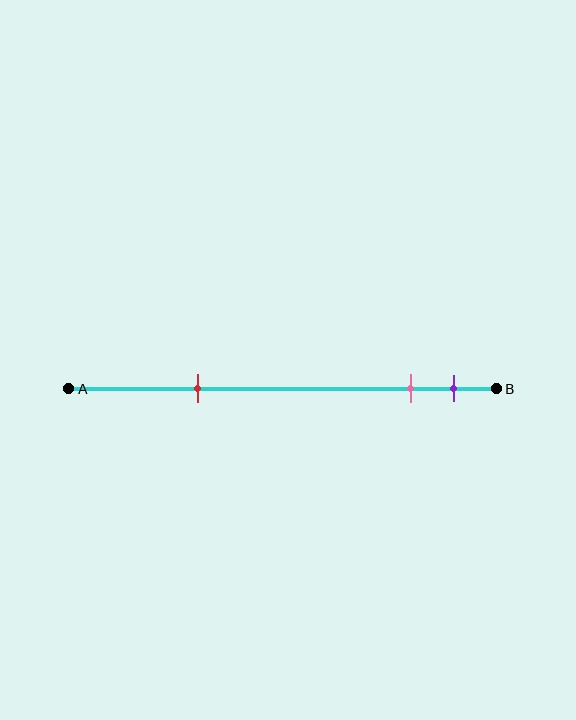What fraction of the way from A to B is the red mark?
The red mark is approximately 30% (0.3) of the way from A to B.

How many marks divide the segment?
There are 3 marks dividing the segment.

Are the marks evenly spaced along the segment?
No, the marks are not evenly spaced.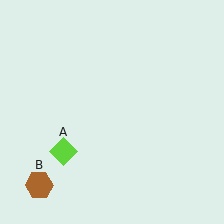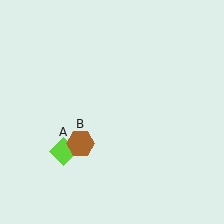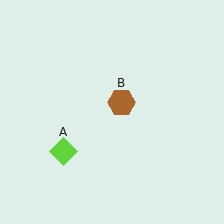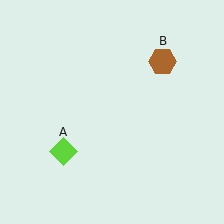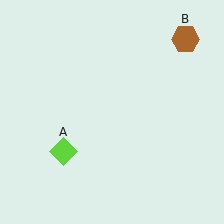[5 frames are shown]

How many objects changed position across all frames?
1 object changed position: brown hexagon (object B).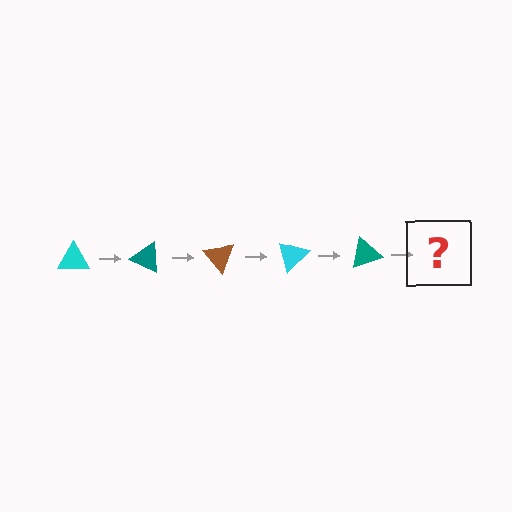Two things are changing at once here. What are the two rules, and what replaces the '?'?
The two rules are that it rotates 25 degrees each step and the color cycles through cyan, teal, and brown. The '?' should be a brown triangle, rotated 125 degrees from the start.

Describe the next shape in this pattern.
It should be a brown triangle, rotated 125 degrees from the start.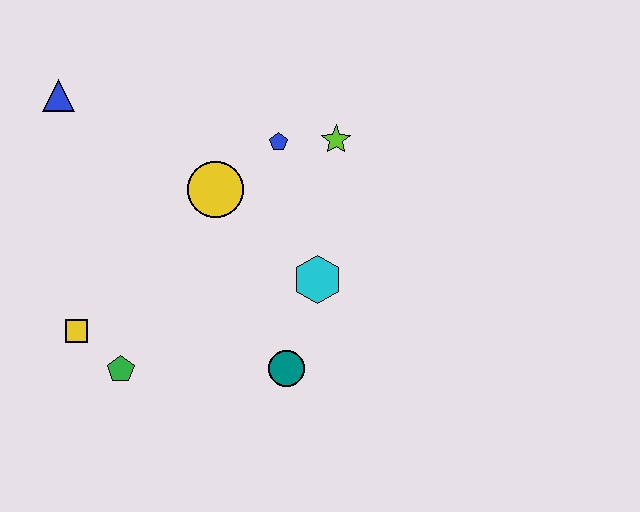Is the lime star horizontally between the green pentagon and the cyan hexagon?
No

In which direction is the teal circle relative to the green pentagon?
The teal circle is to the right of the green pentagon.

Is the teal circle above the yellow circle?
No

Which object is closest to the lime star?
The blue pentagon is closest to the lime star.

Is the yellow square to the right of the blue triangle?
Yes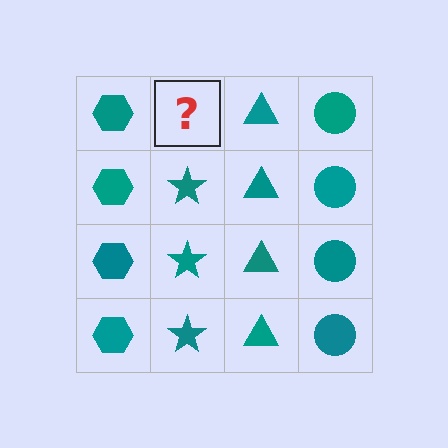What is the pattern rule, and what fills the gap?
The rule is that each column has a consistent shape. The gap should be filled with a teal star.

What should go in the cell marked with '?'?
The missing cell should contain a teal star.